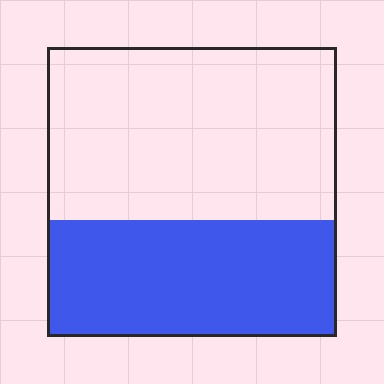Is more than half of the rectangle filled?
No.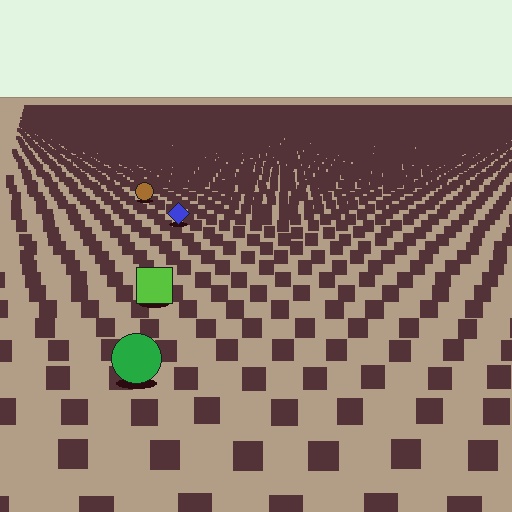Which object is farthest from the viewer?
The brown circle is farthest from the viewer. It appears smaller and the ground texture around it is denser.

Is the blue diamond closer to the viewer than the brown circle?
Yes. The blue diamond is closer — you can tell from the texture gradient: the ground texture is coarser near it.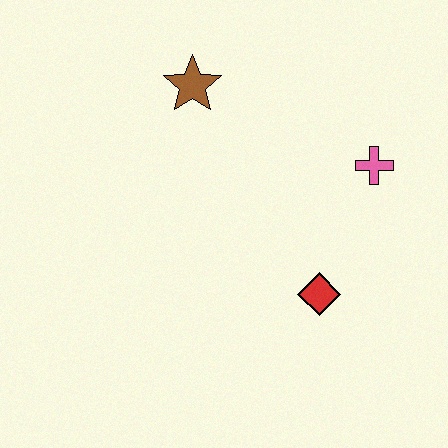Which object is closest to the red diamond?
The pink cross is closest to the red diamond.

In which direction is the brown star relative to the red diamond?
The brown star is above the red diamond.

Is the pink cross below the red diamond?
No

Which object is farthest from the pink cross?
The brown star is farthest from the pink cross.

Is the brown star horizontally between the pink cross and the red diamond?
No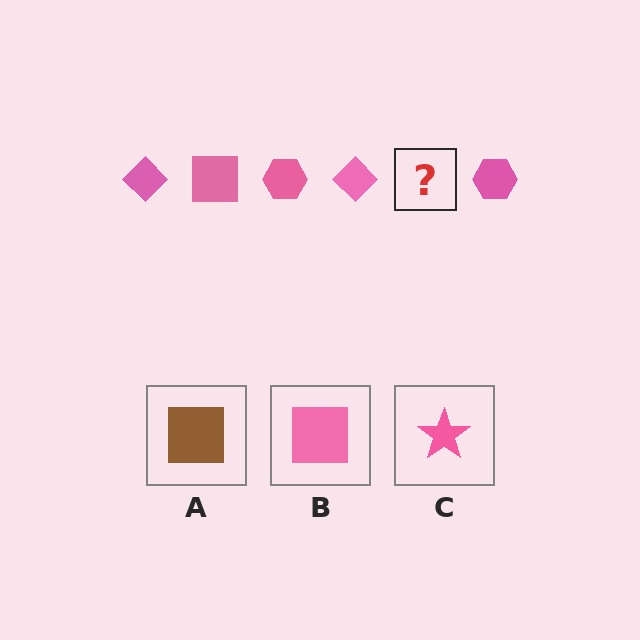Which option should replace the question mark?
Option B.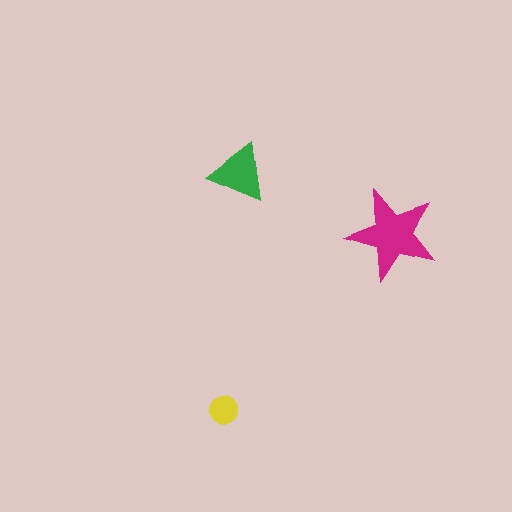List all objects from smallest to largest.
The yellow circle, the green triangle, the magenta star.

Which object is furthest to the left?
The yellow circle is leftmost.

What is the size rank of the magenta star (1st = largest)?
1st.